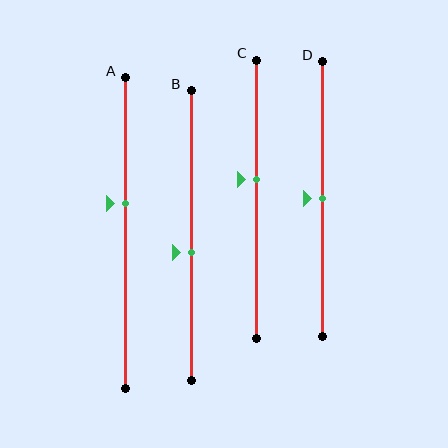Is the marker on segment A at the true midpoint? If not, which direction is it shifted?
No, the marker on segment A is shifted upward by about 9% of the segment length.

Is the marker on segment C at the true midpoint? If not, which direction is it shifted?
No, the marker on segment C is shifted upward by about 7% of the segment length.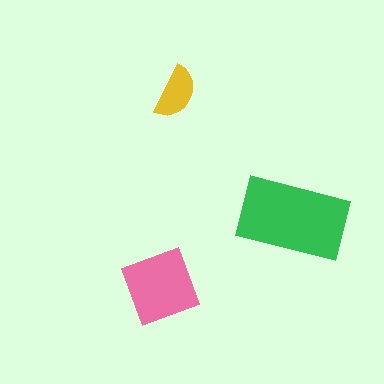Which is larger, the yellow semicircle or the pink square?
The pink square.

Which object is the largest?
The green rectangle.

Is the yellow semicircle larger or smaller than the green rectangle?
Smaller.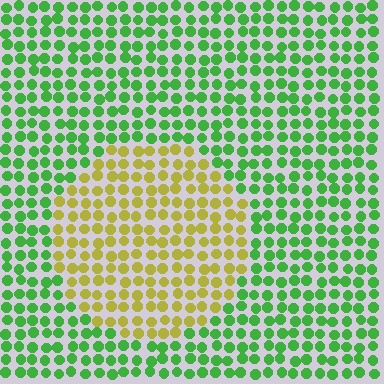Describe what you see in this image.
The image is filled with small green elements in a uniform arrangement. A circle-shaped region is visible where the elements are tinted to a slightly different hue, forming a subtle color boundary.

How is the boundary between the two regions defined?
The boundary is defined purely by a slight shift in hue (about 59 degrees). Spacing, size, and orientation are identical on both sides.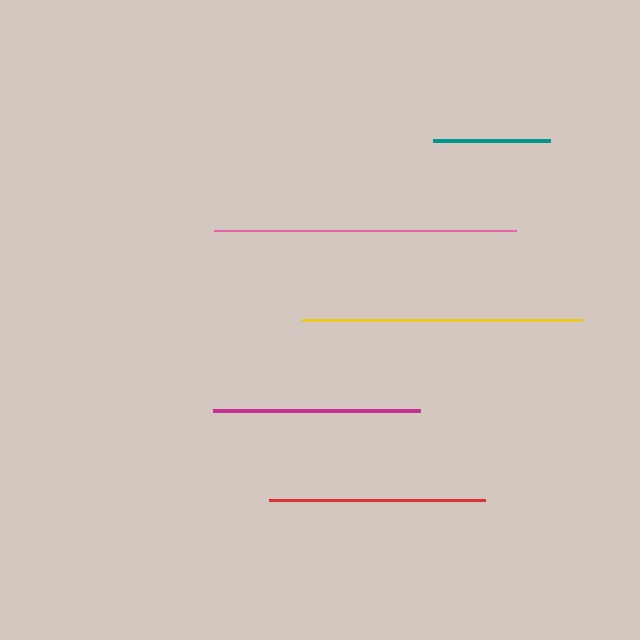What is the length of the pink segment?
The pink segment is approximately 302 pixels long.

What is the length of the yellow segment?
The yellow segment is approximately 281 pixels long.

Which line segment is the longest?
The pink line is the longest at approximately 302 pixels.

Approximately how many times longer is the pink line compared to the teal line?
The pink line is approximately 2.6 times the length of the teal line.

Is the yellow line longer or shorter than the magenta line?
The yellow line is longer than the magenta line.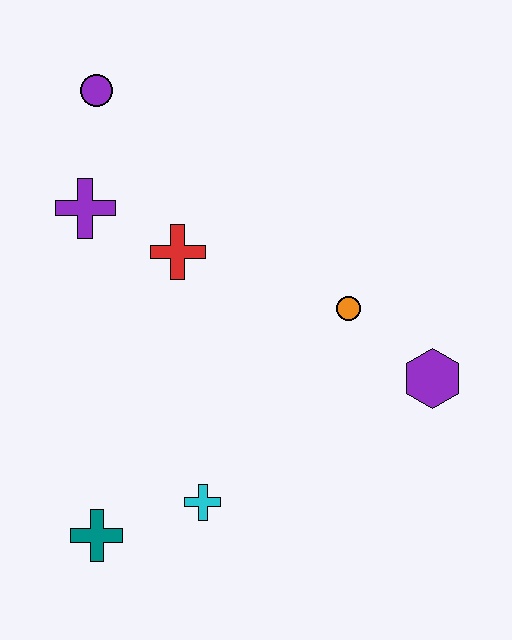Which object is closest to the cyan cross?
The teal cross is closest to the cyan cross.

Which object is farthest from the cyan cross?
The purple circle is farthest from the cyan cross.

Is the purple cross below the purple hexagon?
No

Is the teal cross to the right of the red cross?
No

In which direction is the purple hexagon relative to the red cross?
The purple hexagon is to the right of the red cross.